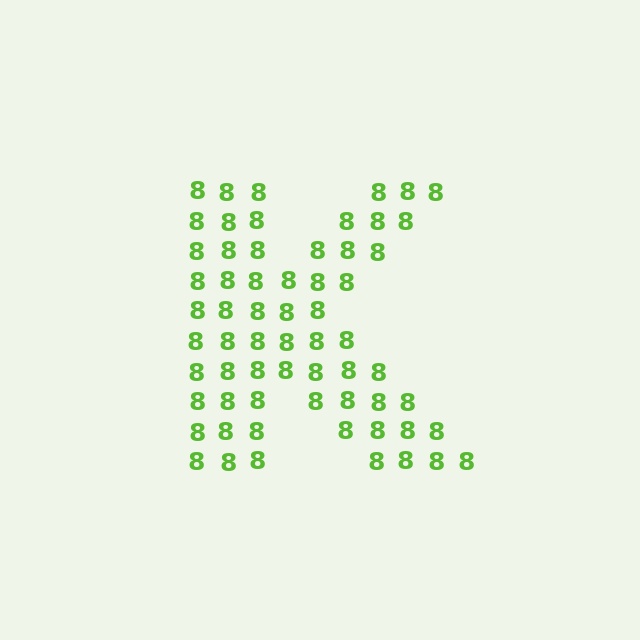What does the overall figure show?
The overall figure shows the letter K.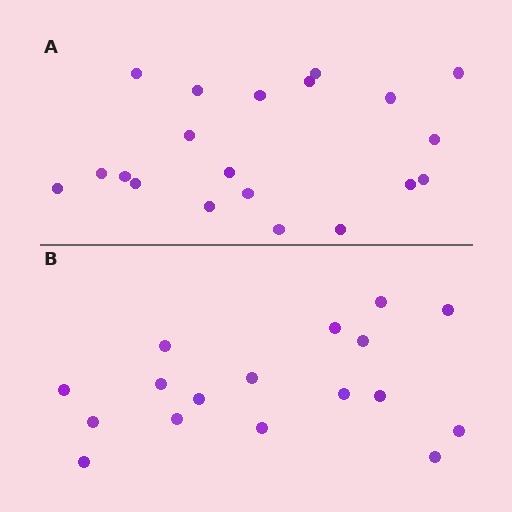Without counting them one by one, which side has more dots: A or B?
Region A (the top region) has more dots.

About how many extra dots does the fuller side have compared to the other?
Region A has just a few more — roughly 2 or 3 more dots than region B.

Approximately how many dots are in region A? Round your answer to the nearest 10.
About 20 dots.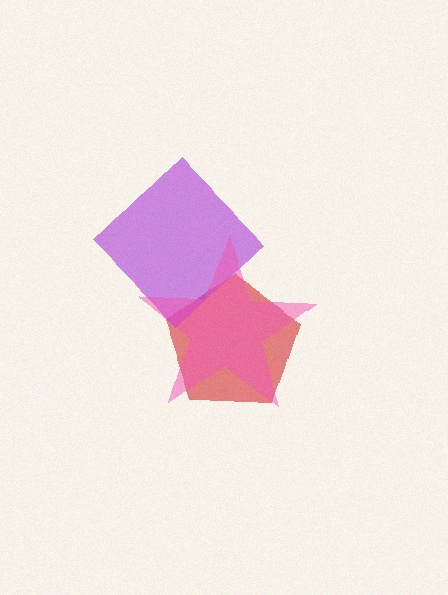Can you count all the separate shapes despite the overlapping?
Yes, there are 3 separate shapes.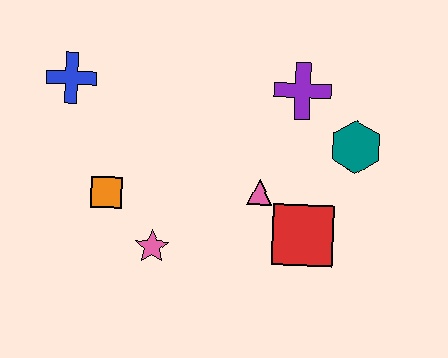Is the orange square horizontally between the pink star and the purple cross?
No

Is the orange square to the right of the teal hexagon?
No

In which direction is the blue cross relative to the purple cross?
The blue cross is to the left of the purple cross.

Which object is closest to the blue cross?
The orange square is closest to the blue cross.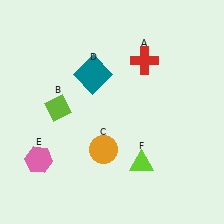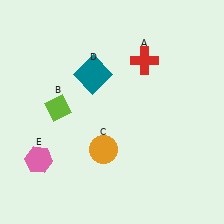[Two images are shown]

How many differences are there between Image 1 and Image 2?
There is 1 difference between the two images.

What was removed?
The lime triangle (F) was removed in Image 2.